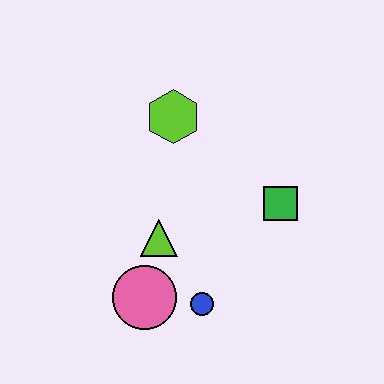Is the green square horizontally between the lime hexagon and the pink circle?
No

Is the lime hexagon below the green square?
No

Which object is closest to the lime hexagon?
The lime triangle is closest to the lime hexagon.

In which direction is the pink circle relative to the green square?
The pink circle is to the left of the green square.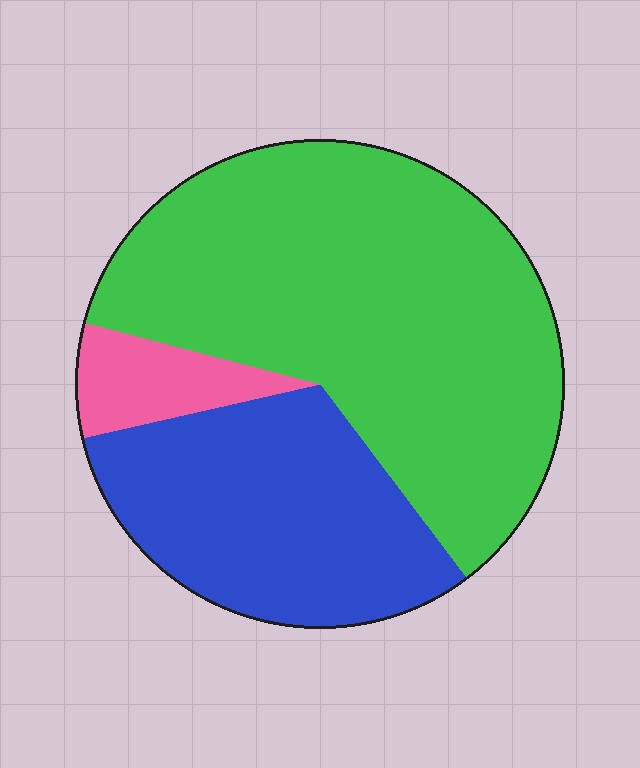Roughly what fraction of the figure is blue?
Blue takes up between a quarter and a half of the figure.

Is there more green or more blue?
Green.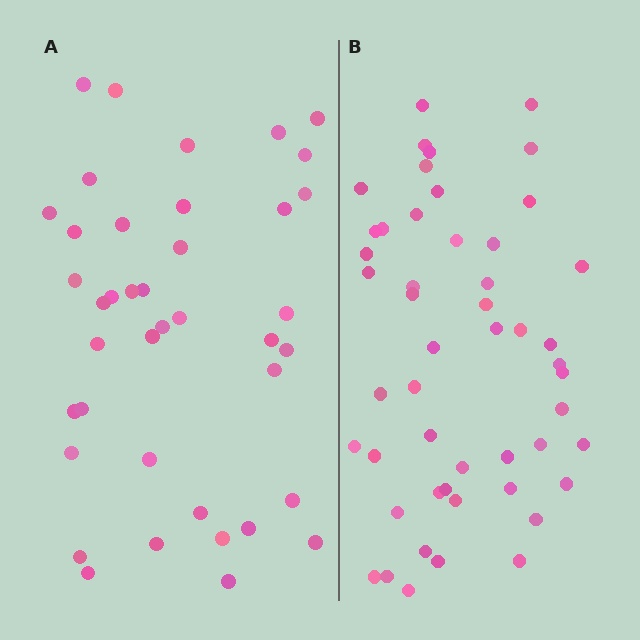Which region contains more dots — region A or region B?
Region B (the right region) has more dots.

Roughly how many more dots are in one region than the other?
Region B has roughly 10 or so more dots than region A.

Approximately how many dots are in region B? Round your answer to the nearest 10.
About 50 dots.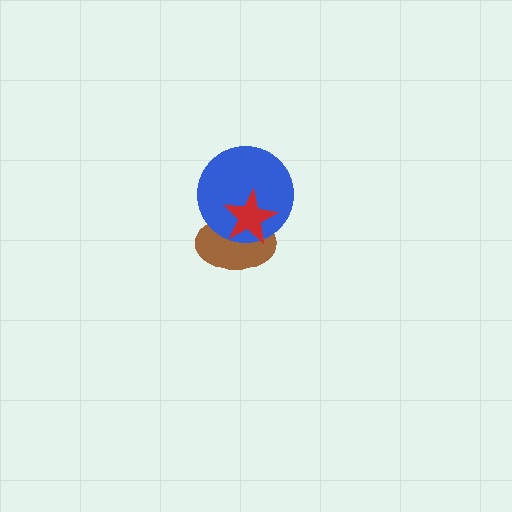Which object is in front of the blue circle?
The red star is in front of the blue circle.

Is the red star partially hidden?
No, no other shape covers it.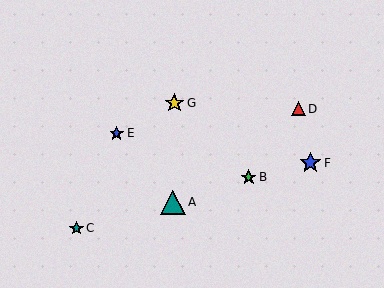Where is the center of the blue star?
The center of the blue star is at (310, 163).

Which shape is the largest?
The teal triangle (labeled A) is the largest.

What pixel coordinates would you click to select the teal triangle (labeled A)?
Click at (173, 202) to select the teal triangle A.